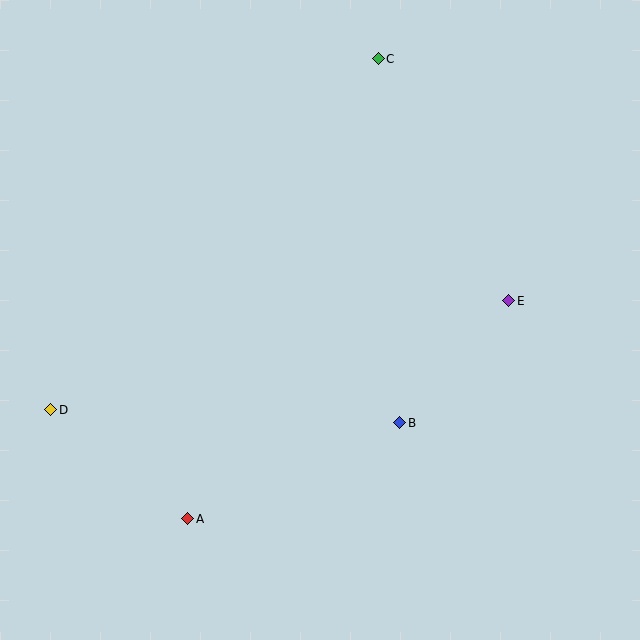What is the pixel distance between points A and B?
The distance between A and B is 233 pixels.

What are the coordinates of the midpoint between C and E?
The midpoint between C and E is at (443, 180).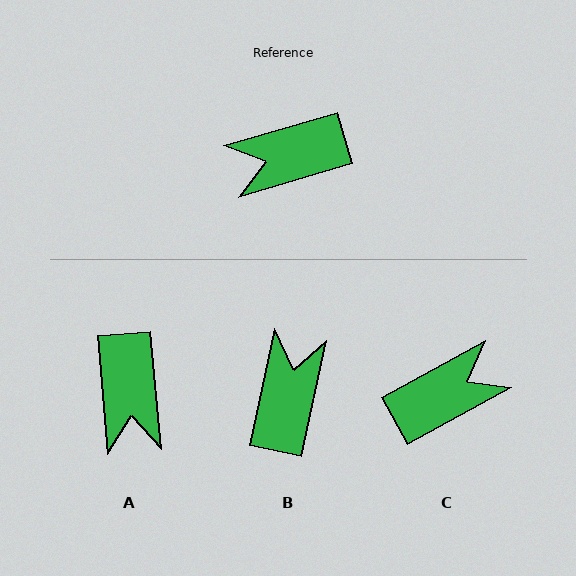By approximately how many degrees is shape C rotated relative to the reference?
Approximately 167 degrees clockwise.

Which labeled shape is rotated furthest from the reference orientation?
C, about 167 degrees away.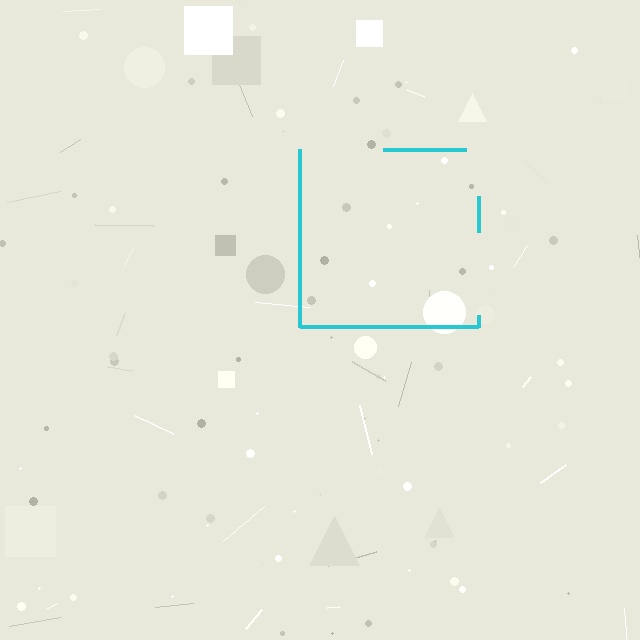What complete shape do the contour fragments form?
The contour fragments form a square.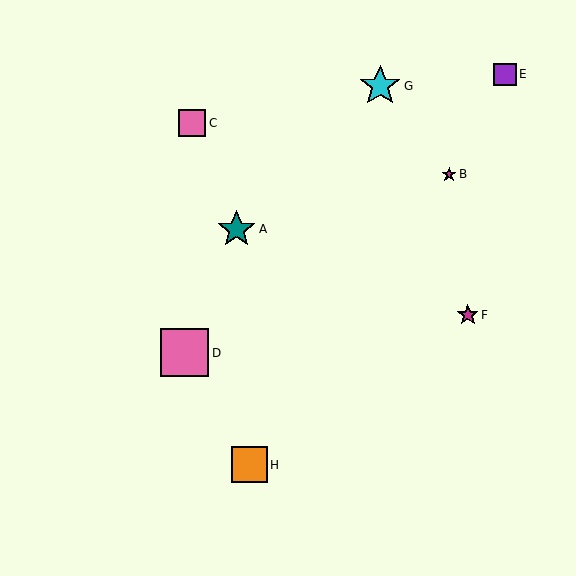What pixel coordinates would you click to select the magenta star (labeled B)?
Click at (449, 174) to select the magenta star B.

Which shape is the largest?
The pink square (labeled D) is the largest.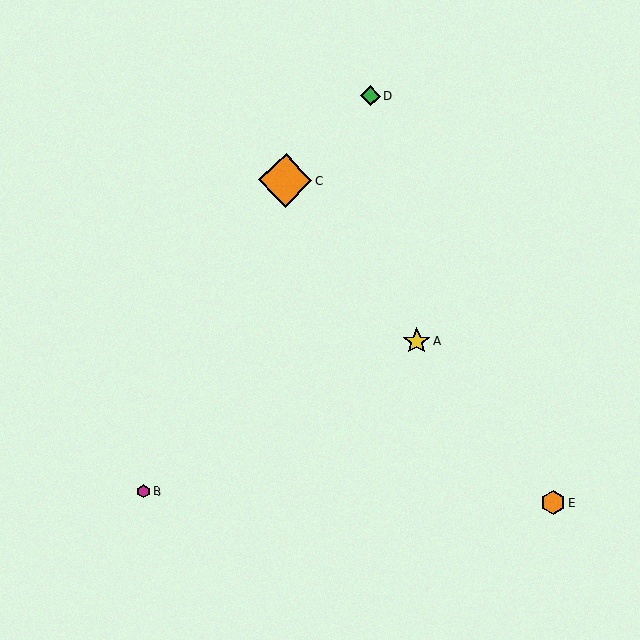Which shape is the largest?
The orange diamond (labeled C) is the largest.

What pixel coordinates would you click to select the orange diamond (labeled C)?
Click at (286, 180) to select the orange diamond C.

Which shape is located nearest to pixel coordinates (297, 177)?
The orange diamond (labeled C) at (286, 180) is nearest to that location.